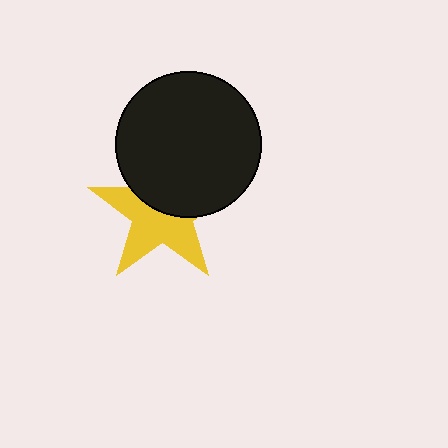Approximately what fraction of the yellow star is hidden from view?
Roughly 44% of the yellow star is hidden behind the black circle.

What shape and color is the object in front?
The object in front is a black circle.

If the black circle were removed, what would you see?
You would see the complete yellow star.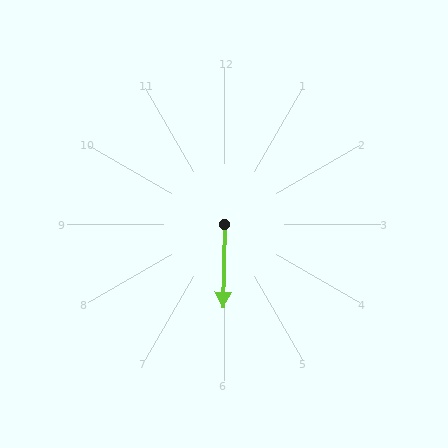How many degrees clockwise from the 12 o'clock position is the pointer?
Approximately 181 degrees.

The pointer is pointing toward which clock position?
Roughly 6 o'clock.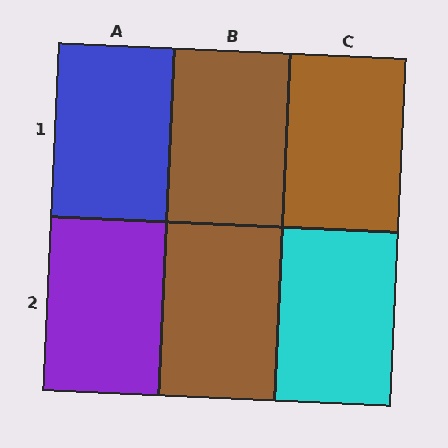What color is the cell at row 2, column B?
Brown.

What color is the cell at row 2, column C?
Cyan.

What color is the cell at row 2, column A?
Purple.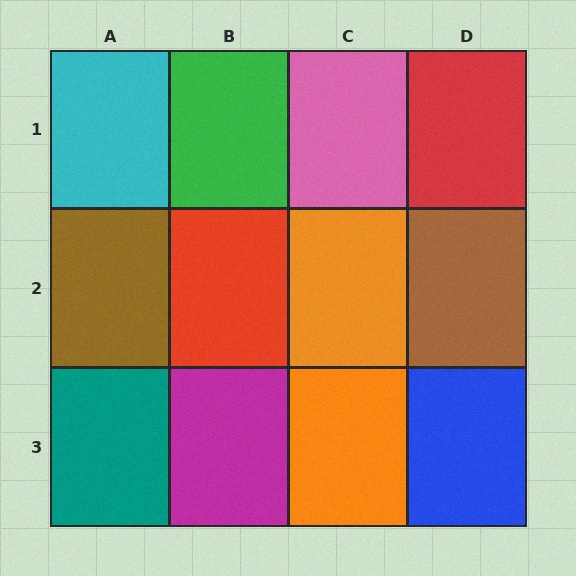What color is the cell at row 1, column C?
Pink.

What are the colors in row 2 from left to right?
Brown, red, orange, brown.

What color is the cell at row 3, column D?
Blue.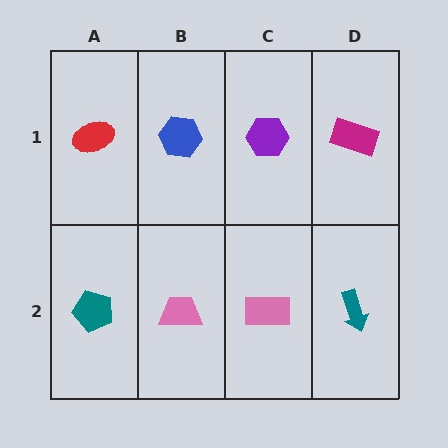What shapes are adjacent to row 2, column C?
A purple hexagon (row 1, column C), a pink trapezoid (row 2, column B), a teal arrow (row 2, column D).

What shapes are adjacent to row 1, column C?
A pink rectangle (row 2, column C), a blue hexagon (row 1, column B), a magenta rectangle (row 1, column D).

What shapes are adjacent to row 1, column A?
A teal pentagon (row 2, column A), a blue hexagon (row 1, column B).